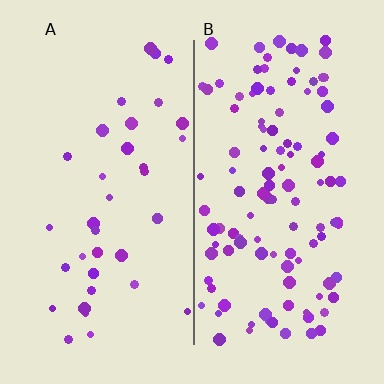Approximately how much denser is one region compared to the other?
Approximately 3.2× — region B over region A.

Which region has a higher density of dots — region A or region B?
B (the right).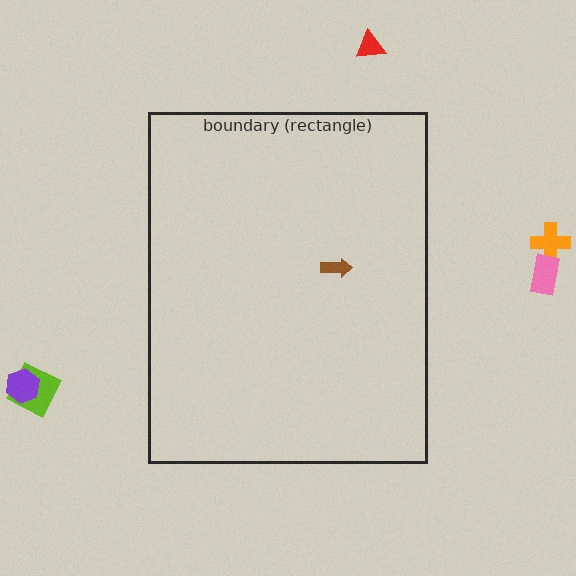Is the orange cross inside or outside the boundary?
Outside.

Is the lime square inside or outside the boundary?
Outside.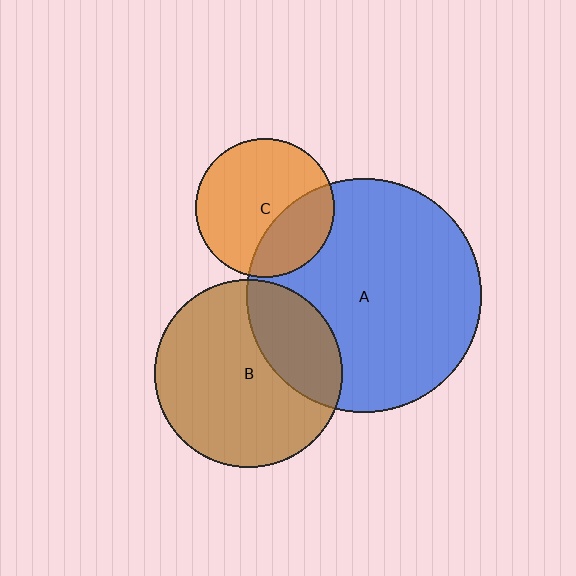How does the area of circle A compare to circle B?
Approximately 1.5 times.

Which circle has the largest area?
Circle A (blue).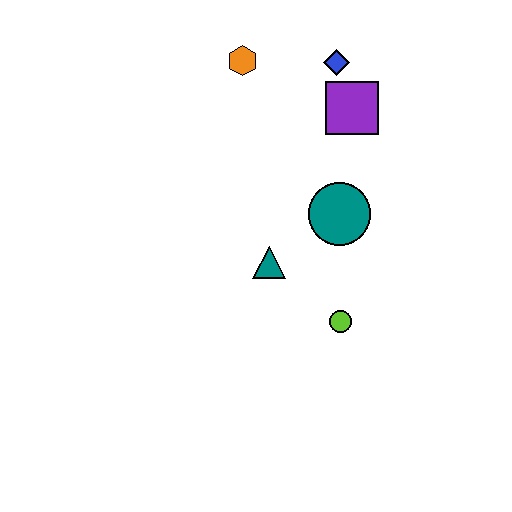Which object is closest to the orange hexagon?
The blue diamond is closest to the orange hexagon.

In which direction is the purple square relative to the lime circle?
The purple square is above the lime circle.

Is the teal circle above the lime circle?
Yes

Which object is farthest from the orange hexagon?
The lime circle is farthest from the orange hexagon.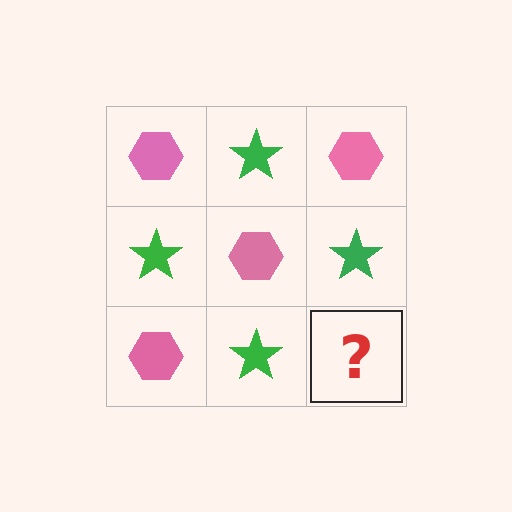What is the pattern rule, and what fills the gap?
The rule is that it alternates pink hexagon and green star in a checkerboard pattern. The gap should be filled with a pink hexagon.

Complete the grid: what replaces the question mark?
The question mark should be replaced with a pink hexagon.